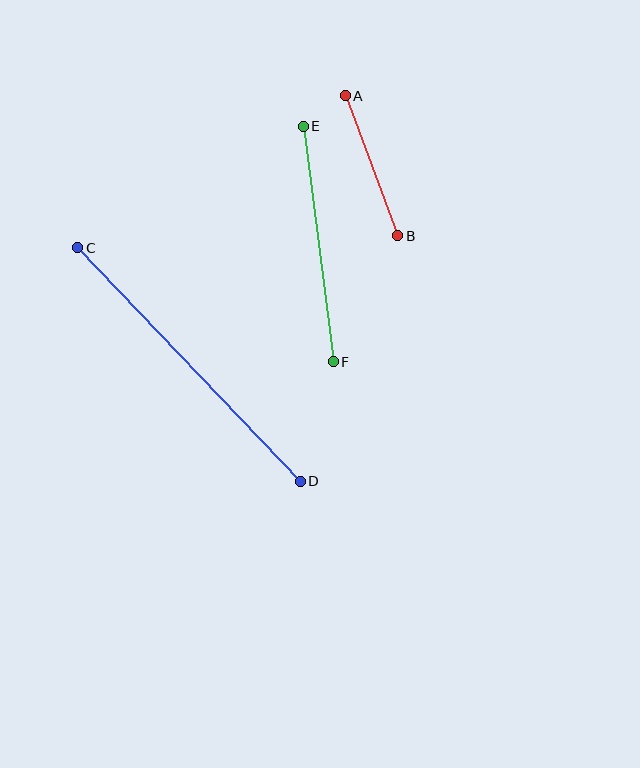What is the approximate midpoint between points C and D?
The midpoint is at approximately (189, 364) pixels.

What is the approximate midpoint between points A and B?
The midpoint is at approximately (372, 166) pixels.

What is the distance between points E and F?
The distance is approximately 238 pixels.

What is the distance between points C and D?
The distance is approximately 322 pixels.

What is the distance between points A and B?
The distance is approximately 150 pixels.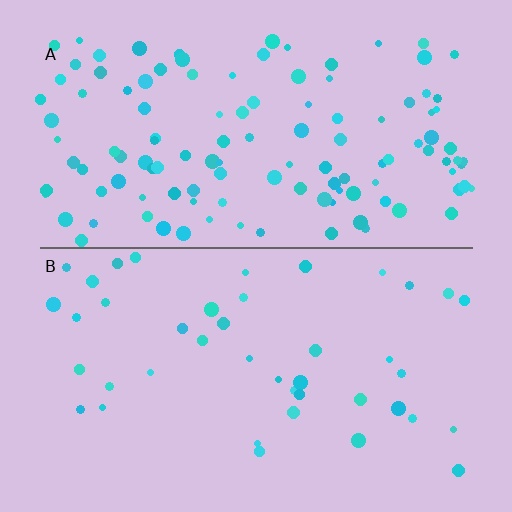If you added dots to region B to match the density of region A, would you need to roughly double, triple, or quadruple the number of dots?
Approximately triple.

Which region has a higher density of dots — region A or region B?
A (the top).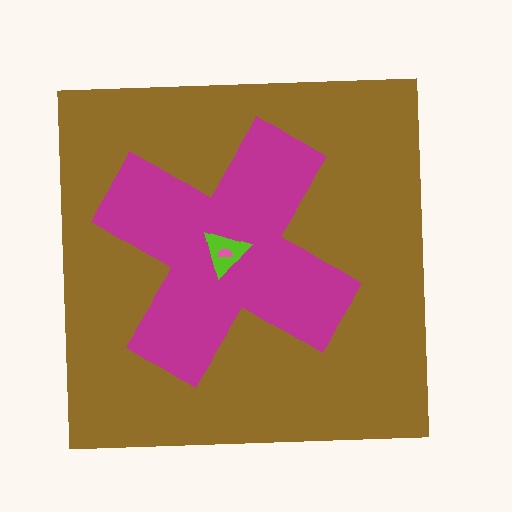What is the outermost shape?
The brown square.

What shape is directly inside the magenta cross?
The lime triangle.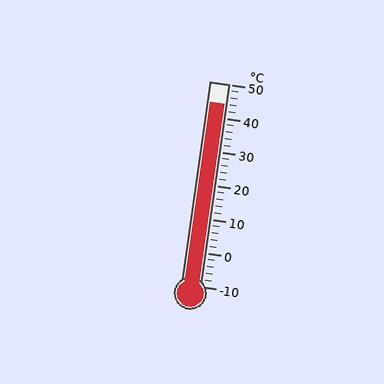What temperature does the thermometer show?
The thermometer shows approximately 44°C.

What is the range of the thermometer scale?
The thermometer scale ranges from -10°C to 50°C.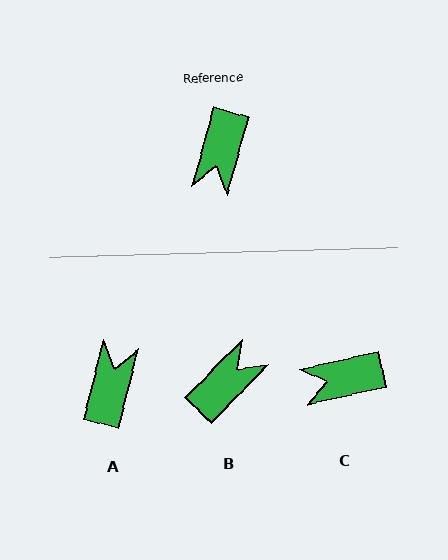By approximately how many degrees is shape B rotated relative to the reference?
Approximately 151 degrees counter-clockwise.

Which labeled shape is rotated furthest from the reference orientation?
A, about 179 degrees away.